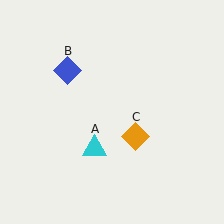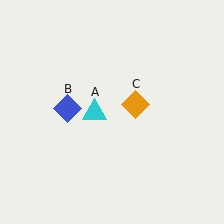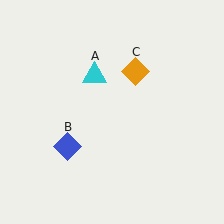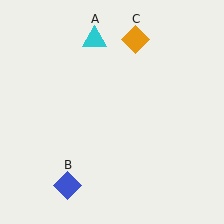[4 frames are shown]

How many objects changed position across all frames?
3 objects changed position: cyan triangle (object A), blue diamond (object B), orange diamond (object C).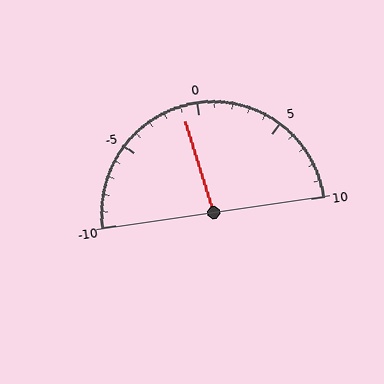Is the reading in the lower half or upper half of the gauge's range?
The reading is in the lower half of the range (-10 to 10).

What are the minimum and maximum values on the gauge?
The gauge ranges from -10 to 10.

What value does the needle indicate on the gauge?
The needle indicates approximately -1.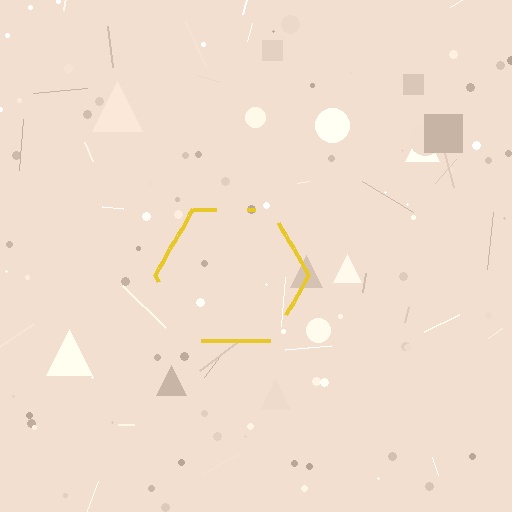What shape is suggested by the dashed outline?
The dashed outline suggests a hexagon.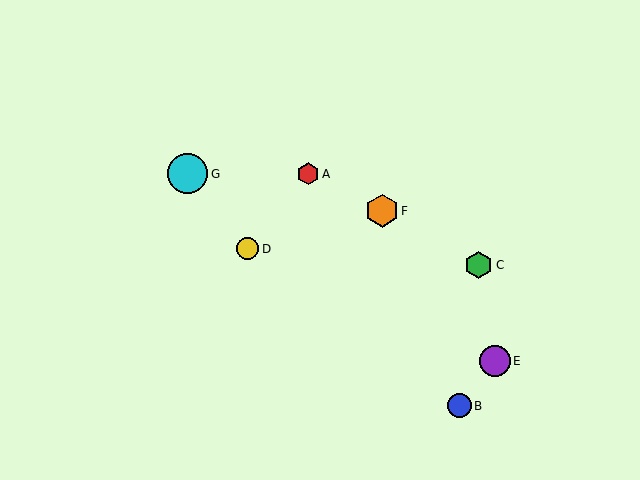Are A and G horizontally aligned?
Yes, both are at y≈174.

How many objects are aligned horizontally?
2 objects (A, G) are aligned horizontally.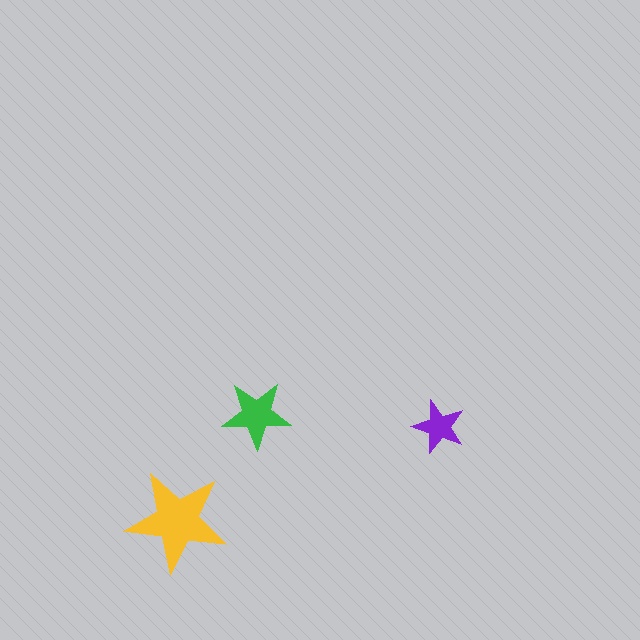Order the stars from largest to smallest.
the yellow one, the green one, the purple one.